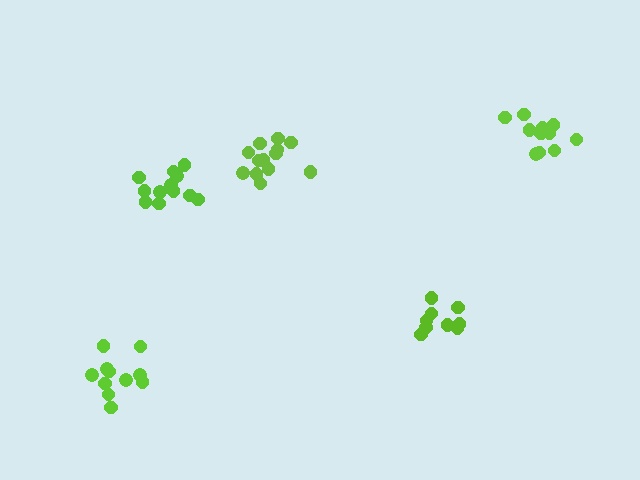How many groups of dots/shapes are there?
There are 5 groups.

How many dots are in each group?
Group 1: 11 dots, Group 2: 13 dots, Group 3: 12 dots, Group 4: 11 dots, Group 5: 9 dots (56 total).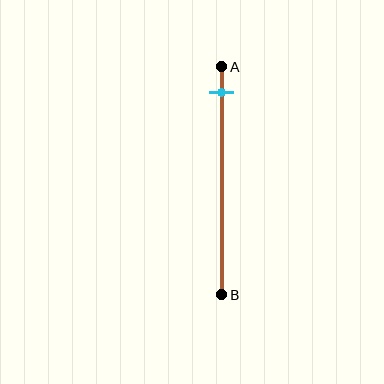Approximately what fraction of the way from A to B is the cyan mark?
The cyan mark is approximately 10% of the way from A to B.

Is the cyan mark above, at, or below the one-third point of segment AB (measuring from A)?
The cyan mark is above the one-third point of segment AB.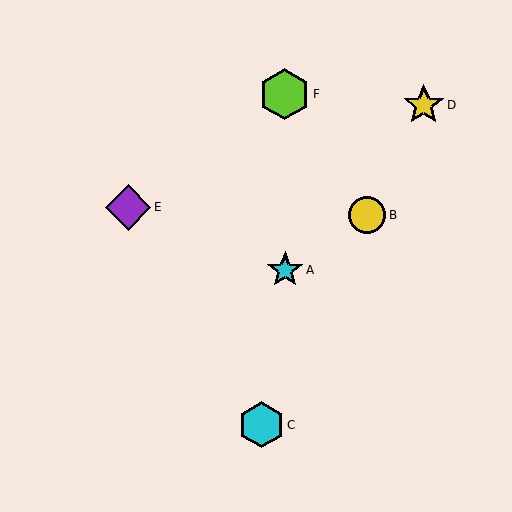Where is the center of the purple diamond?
The center of the purple diamond is at (128, 207).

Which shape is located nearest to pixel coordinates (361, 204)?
The yellow circle (labeled B) at (367, 215) is nearest to that location.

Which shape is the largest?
The lime hexagon (labeled F) is the largest.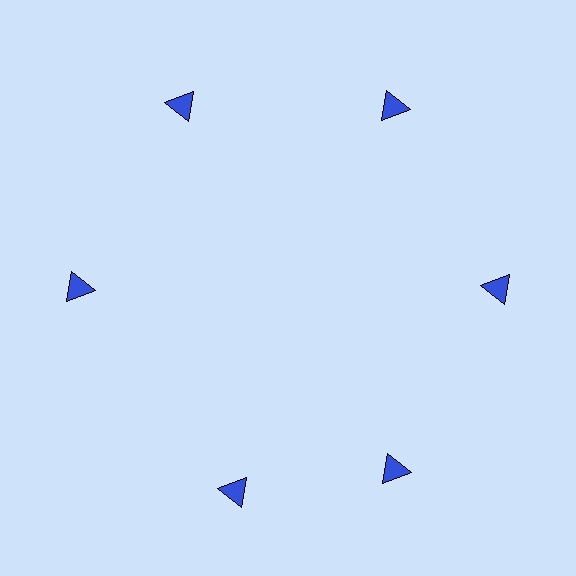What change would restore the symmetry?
The symmetry would be restored by rotating it back into even spacing with its neighbors so that all 6 triangles sit at equal angles and equal distance from the center.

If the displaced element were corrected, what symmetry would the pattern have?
It would have 6-fold rotational symmetry — the pattern would map onto itself every 60 degrees.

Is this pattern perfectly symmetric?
No. The 6 blue triangles are arranged in a ring, but one element near the 7 o'clock position is rotated out of alignment along the ring, breaking the 6-fold rotational symmetry.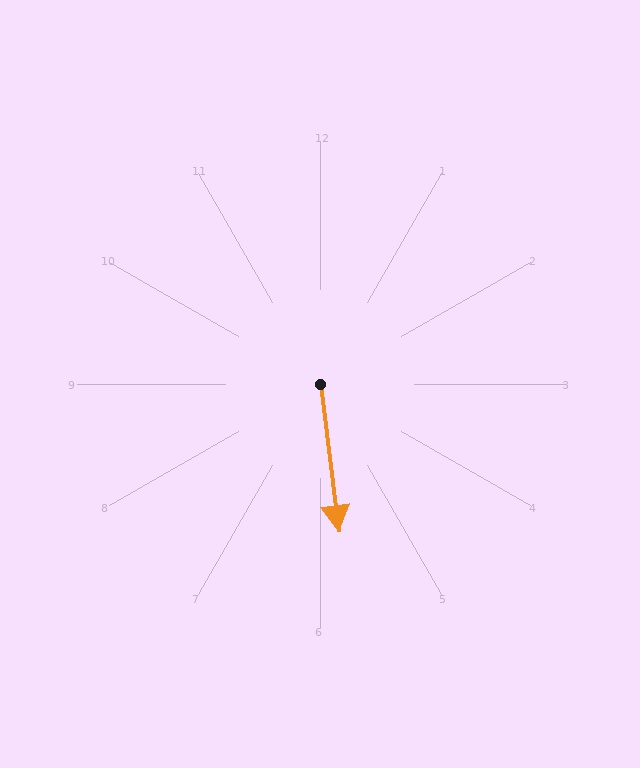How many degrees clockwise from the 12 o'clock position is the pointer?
Approximately 173 degrees.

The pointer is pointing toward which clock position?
Roughly 6 o'clock.